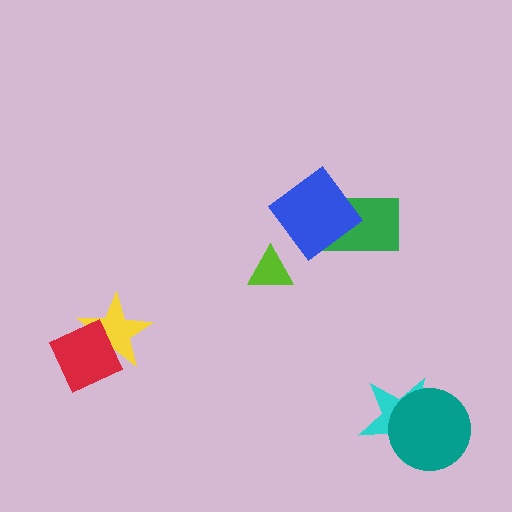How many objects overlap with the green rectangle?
1 object overlaps with the green rectangle.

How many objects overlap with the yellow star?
1 object overlaps with the yellow star.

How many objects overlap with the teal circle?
1 object overlaps with the teal circle.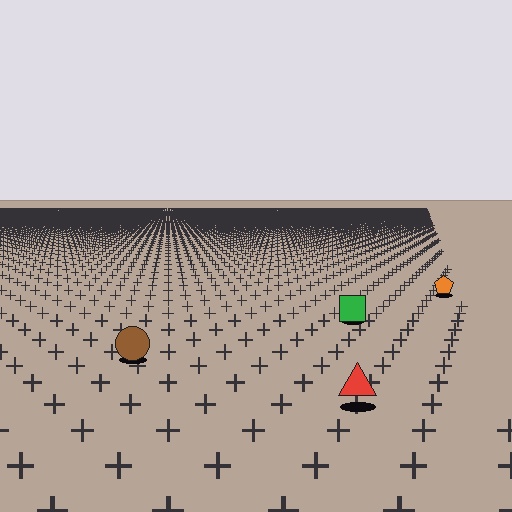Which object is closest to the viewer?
The red triangle is closest. The texture marks near it are larger and more spread out.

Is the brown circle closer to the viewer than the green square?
Yes. The brown circle is closer — you can tell from the texture gradient: the ground texture is coarser near it.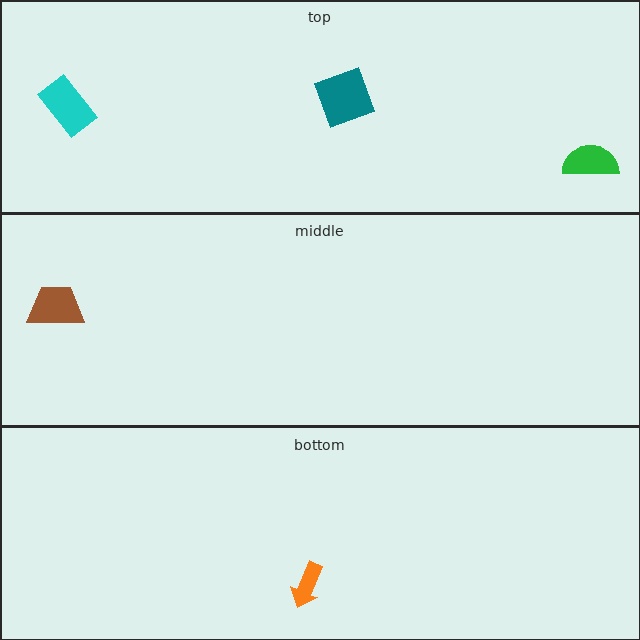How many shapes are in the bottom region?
1.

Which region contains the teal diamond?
The top region.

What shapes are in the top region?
The green semicircle, the cyan rectangle, the teal diamond.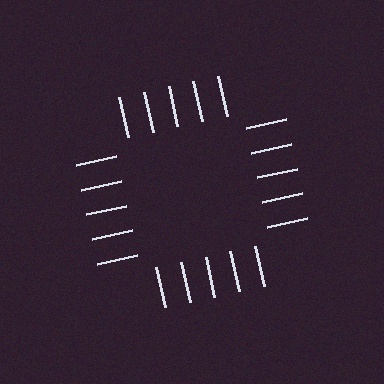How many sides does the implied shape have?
4 sides — the line-ends trace a square.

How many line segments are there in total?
20 — 5 along each of the 4 edges.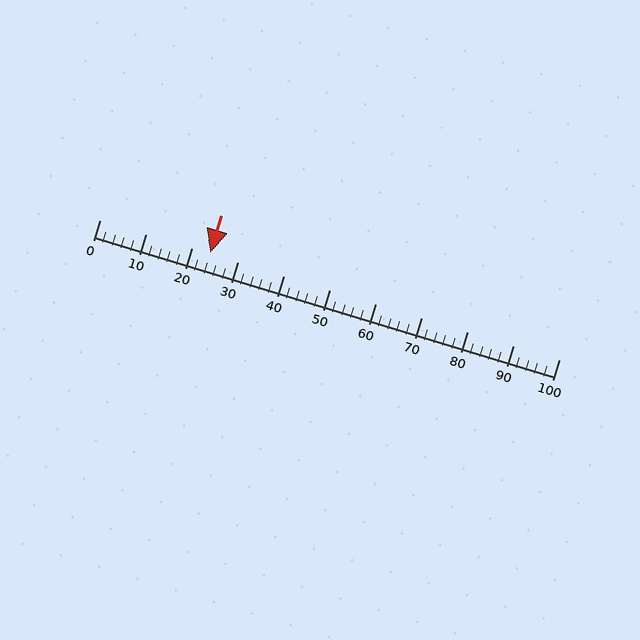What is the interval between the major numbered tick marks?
The major tick marks are spaced 10 units apart.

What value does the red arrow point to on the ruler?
The red arrow points to approximately 24.